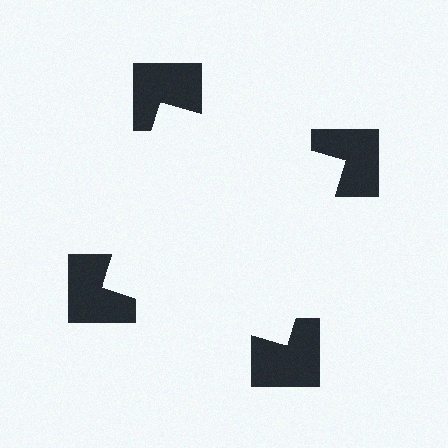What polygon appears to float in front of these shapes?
An illusory square — its edges are inferred from the aligned wedge cuts in the notched squares, not physically drawn.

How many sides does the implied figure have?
4 sides.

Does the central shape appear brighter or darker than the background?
It typically appears slightly brighter than the background, even though no actual brightness change is drawn.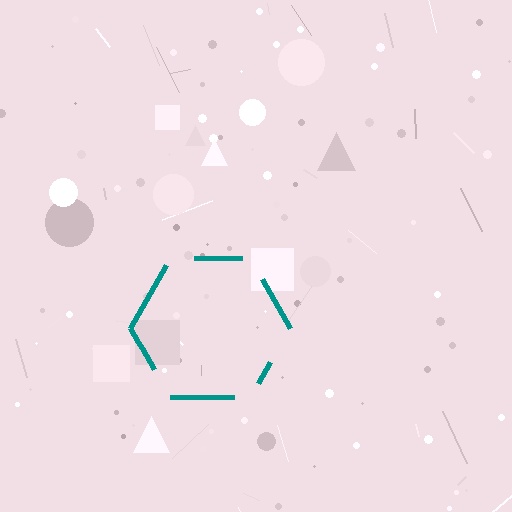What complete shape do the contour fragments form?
The contour fragments form a hexagon.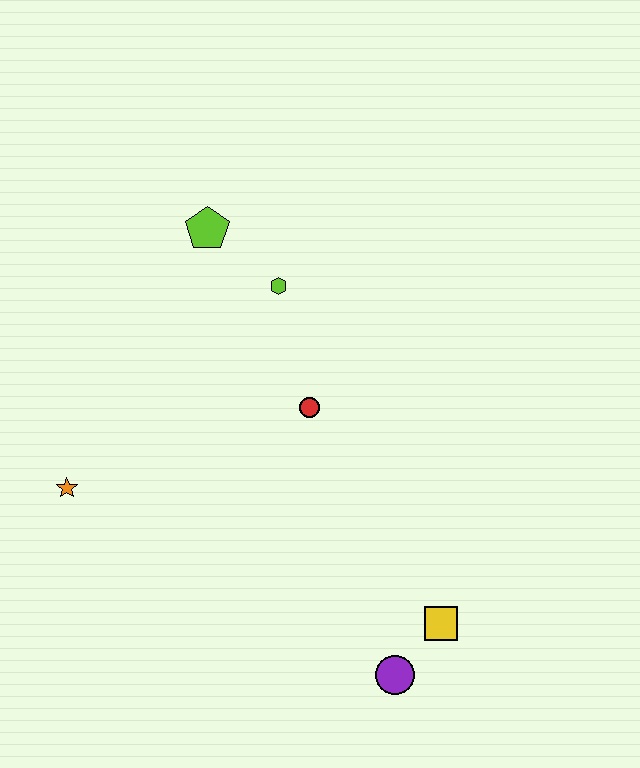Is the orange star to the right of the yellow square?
No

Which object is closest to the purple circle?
The yellow square is closest to the purple circle.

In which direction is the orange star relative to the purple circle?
The orange star is to the left of the purple circle.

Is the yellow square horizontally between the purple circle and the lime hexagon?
No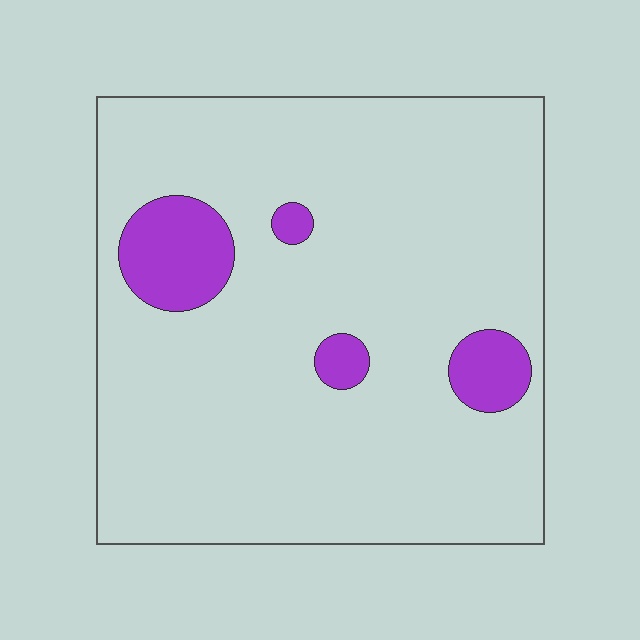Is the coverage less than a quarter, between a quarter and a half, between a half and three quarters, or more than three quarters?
Less than a quarter.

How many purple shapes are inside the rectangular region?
4.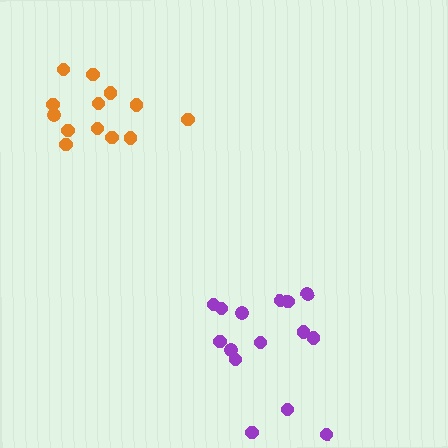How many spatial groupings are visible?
There are 2 spatial groupings.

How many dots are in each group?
Group 1: 13 dots, Group 2: 15 dots (28 total).